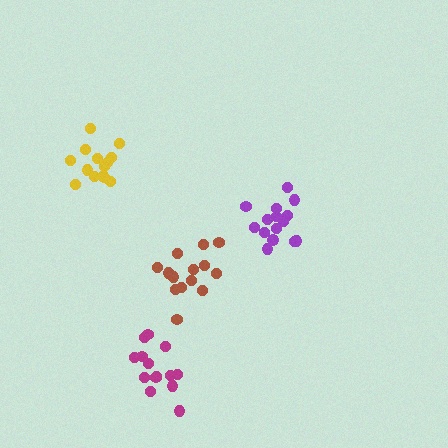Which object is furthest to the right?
The purple cluster is rightmost.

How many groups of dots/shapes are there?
There are 4 groups.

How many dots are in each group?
Group 1: 15 dots, Group 2: 14 dots, Group 3: 15 dots, Group 4: 14 dots (58 total).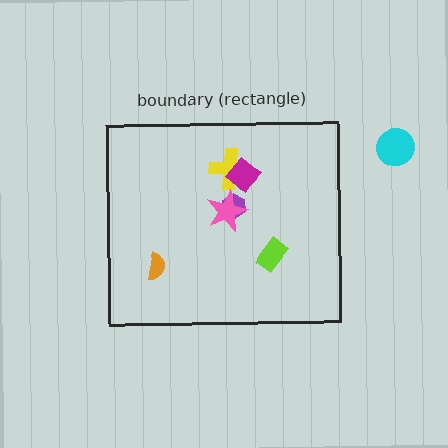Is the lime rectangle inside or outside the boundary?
Inside.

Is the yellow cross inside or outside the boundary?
Inside.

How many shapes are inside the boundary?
6 inside, 1 outside.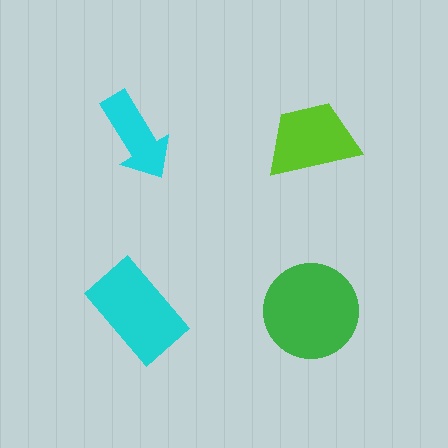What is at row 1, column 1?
A cyan arrow.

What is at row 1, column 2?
A lime trapezoid.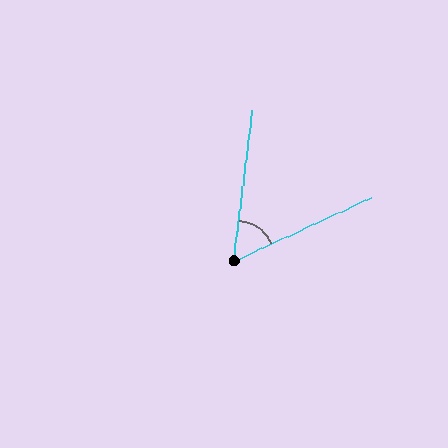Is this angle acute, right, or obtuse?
It is acute.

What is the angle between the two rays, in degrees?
Approximately 58 degrees.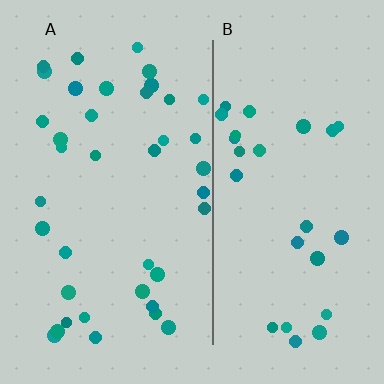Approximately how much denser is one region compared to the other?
Approximately 1.4× — region A over region B.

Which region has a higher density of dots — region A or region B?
A (the left).